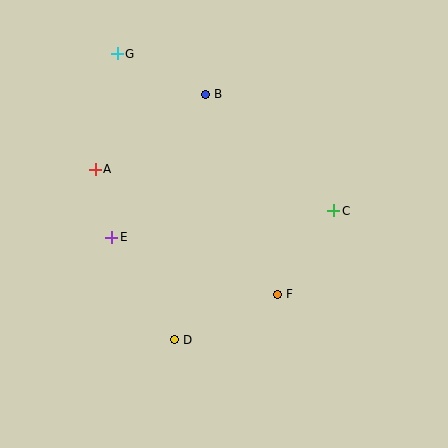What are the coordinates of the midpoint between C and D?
The midpoint between C and D is at (254, 275).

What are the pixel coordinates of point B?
Point B is at (206, 94).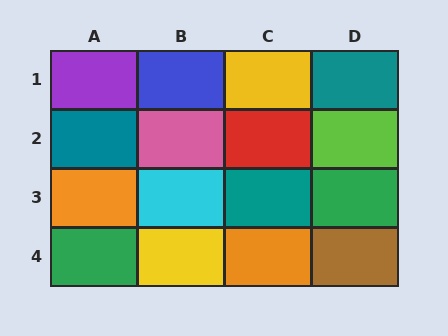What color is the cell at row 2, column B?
Pink.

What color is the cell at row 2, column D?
Lime.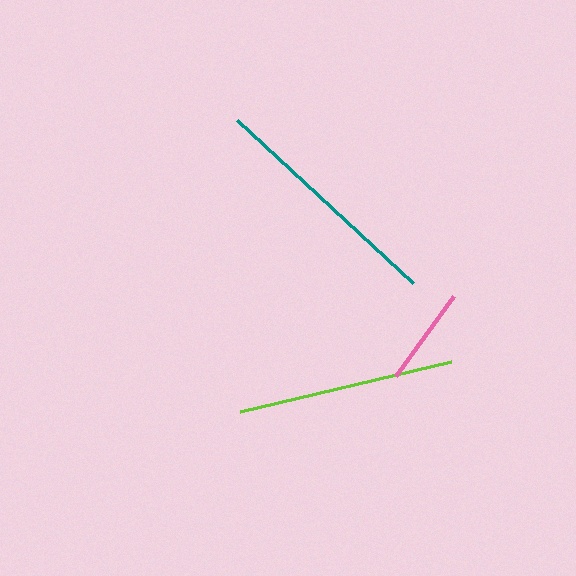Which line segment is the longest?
The teal line is the longest at approximately 241 pixels.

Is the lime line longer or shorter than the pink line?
The lime line is longer than the pink line.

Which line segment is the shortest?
The pink line is the shortest at approximately 99 pixels.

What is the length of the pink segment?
The pink segment is approximately 99 pixels long.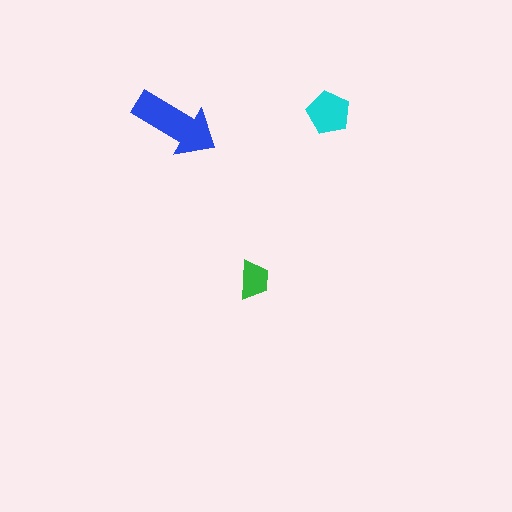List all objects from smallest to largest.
The green trapezoid, the cyan pentagon, the blue arrow.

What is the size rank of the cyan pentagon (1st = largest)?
2nd.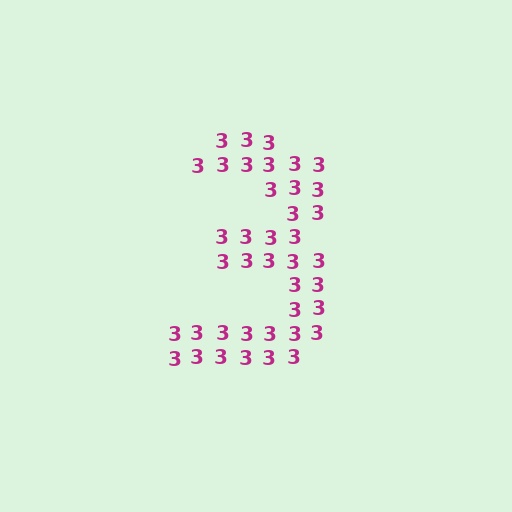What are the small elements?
The small elements are digit 3's.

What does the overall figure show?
The overall figure shows the digit 3.